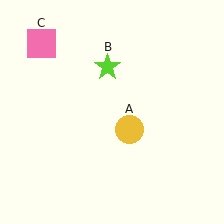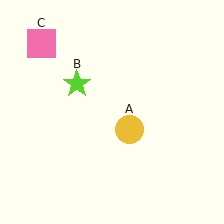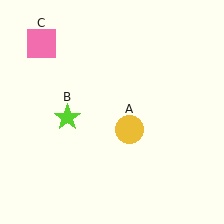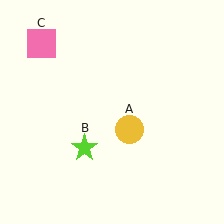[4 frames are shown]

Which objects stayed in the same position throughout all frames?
Yellow circle (object A) and pink square (object C) remained stationary.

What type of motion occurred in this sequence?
The lime star (object B) rotated counterclockwise around the center of the scene.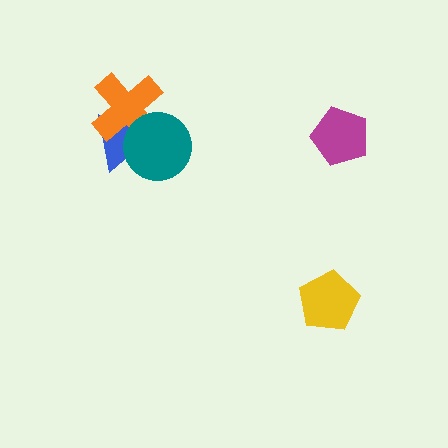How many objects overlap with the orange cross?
2 objects overlap with the orange cross.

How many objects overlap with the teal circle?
2 objects overlap with the teal circle.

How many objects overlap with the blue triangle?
2 objects overlap with the blue triangle.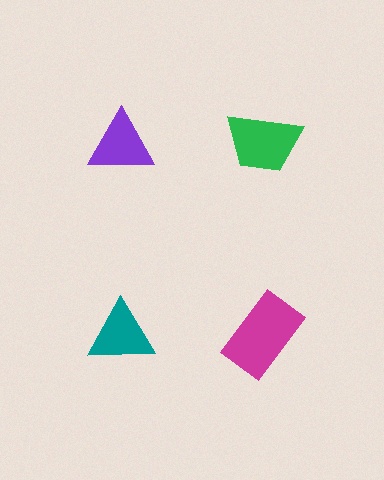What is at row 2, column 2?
A magenta rectangle.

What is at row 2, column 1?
A teal triangle.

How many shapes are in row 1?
2 shapes.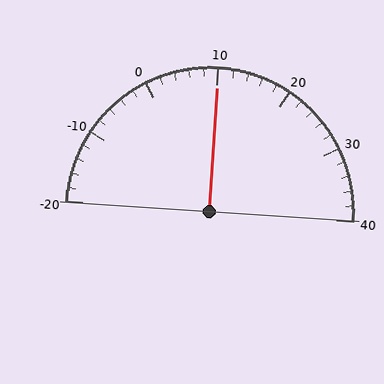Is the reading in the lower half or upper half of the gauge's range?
The reading is in the upper half of the range (-20 to 40).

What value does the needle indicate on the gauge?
The needle indicates approximately 10.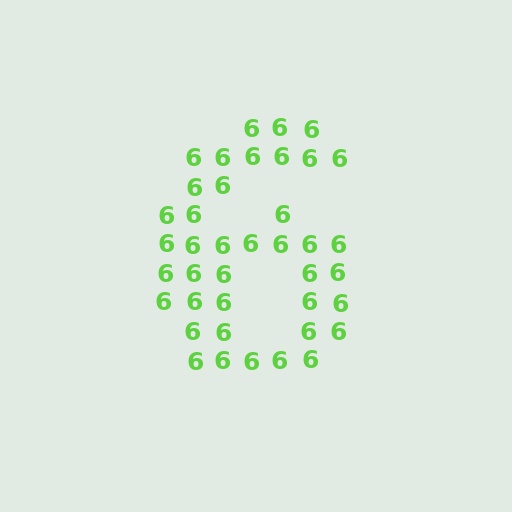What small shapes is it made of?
It is made of small digit 6's.